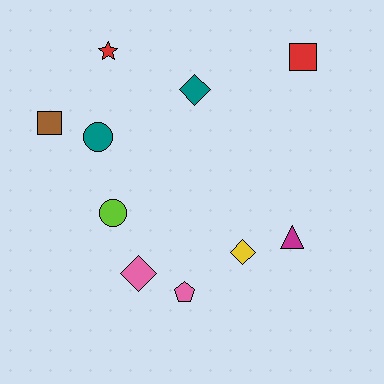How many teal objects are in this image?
There are 2 teal objects.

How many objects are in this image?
There are 10 objects.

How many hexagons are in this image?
There are no hexagons.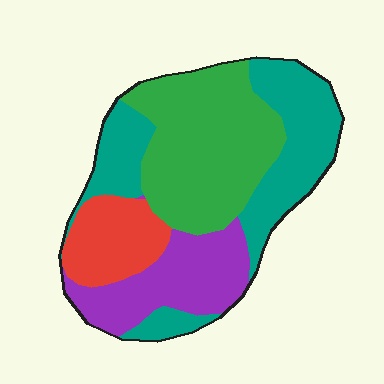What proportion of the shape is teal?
Teal covers around 30% of the shape.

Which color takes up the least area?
Red, at roughly 15%.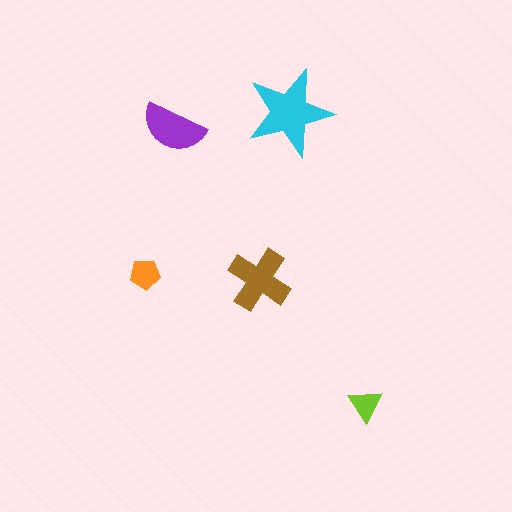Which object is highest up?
The cyan star is topmost.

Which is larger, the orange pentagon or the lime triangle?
The orange pentagon.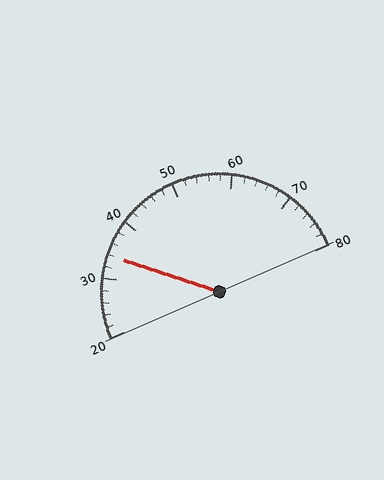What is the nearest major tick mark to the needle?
The nearest major tick mark is 30.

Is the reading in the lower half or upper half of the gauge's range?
The reading is in the lower half of the range (20 to 80).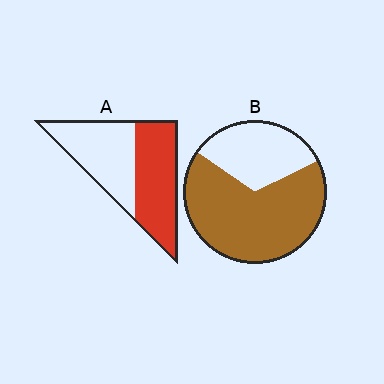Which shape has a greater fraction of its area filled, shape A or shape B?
Shape B.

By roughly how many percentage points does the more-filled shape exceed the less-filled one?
By roughly 15 percentage points (B over A).